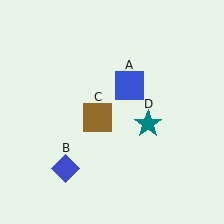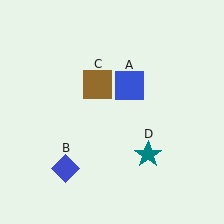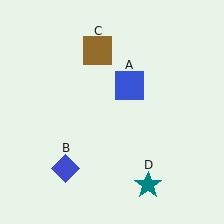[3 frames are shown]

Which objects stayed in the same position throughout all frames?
Blue square (object A) and blue diamond (object B) remained stationary.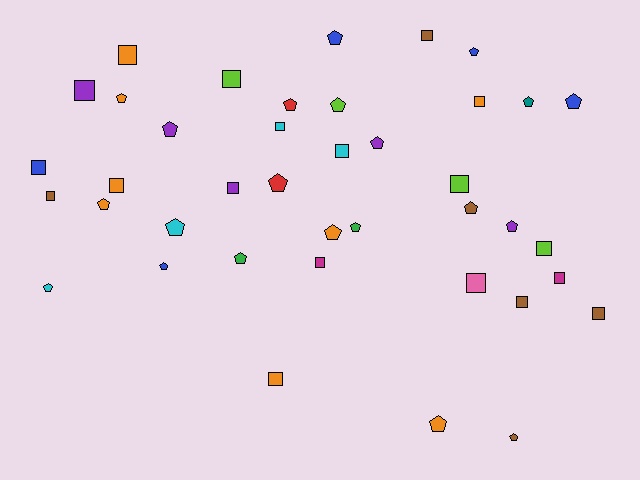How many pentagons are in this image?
There are 21 pentagons.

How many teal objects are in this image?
There is 1 teal object.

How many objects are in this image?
There are 40 objects.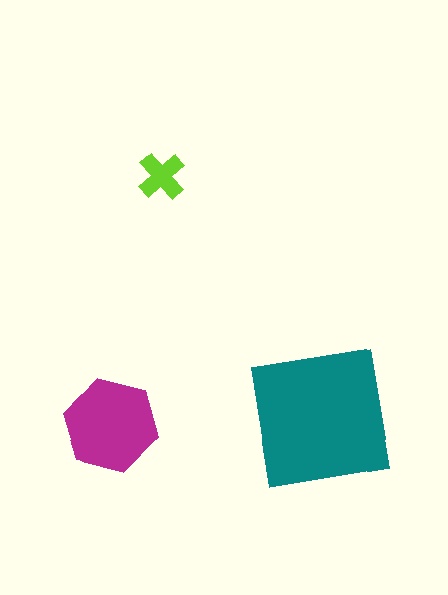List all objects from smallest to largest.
The lime cross, the magenta hexagon, the teal square.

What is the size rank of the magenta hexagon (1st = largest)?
2nd.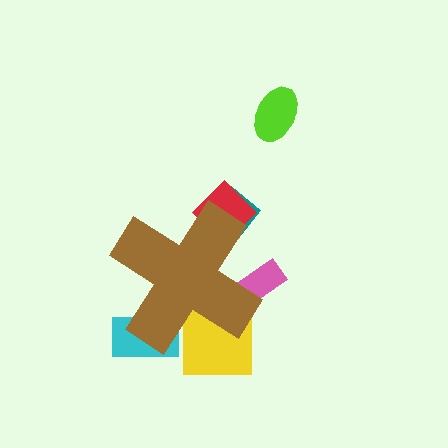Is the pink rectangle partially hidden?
Yes, the pink rectangle is partially hidden behind the brown cross.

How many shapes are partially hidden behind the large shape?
5 shapes are partially hidden.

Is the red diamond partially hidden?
Yes, the red diamond is partially hidden behind the brown cross.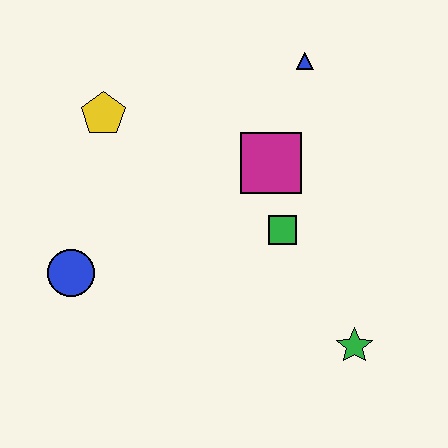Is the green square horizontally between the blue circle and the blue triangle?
Yes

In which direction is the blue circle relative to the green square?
The blue circle is to the left of the green square.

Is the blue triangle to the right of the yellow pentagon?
Yes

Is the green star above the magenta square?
No